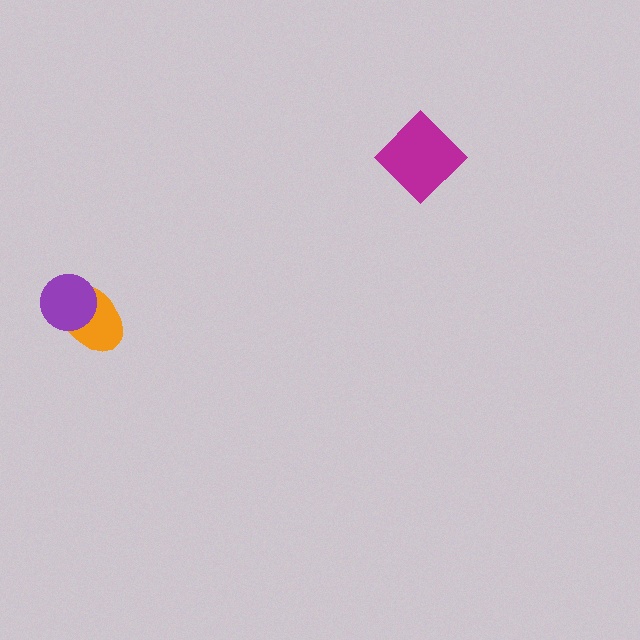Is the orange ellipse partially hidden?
Yes, it is partially covered by another shape.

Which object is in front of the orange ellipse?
The purple circle is in front of the orange ellipse.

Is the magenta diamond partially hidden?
No, no other shape covers it.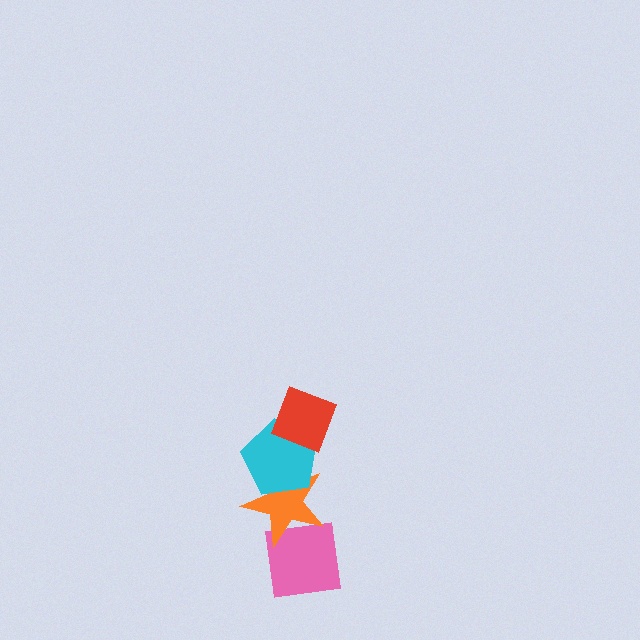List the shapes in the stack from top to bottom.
From top to bottom: the red diamond, the cyan pentagon, the orange star, the pink square.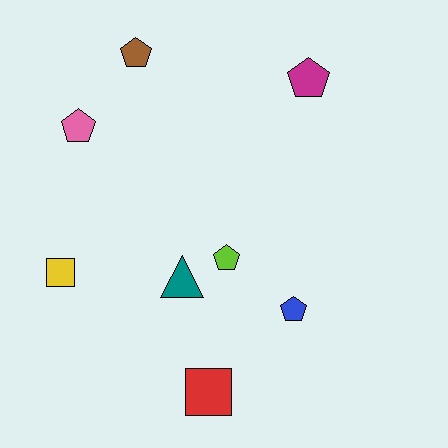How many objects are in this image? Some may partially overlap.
There are 8 objects.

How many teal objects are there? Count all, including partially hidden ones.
There is 1 teal object.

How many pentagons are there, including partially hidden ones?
There are 5 pentagons.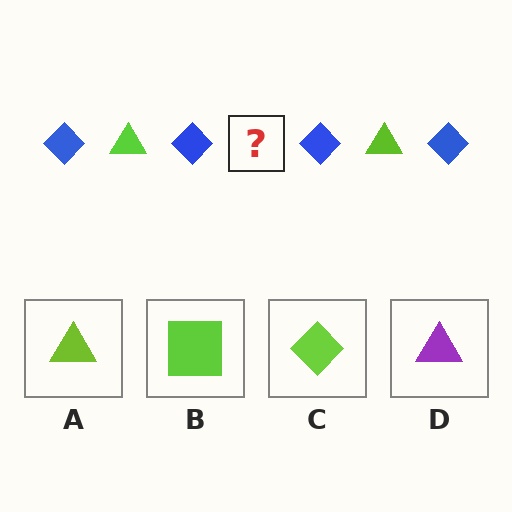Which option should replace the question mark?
Option A.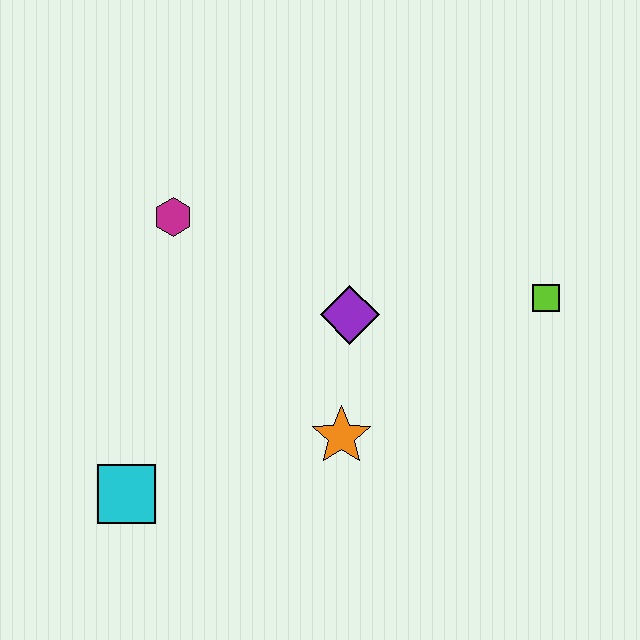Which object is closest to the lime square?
The purple diamond is closest to the lime square.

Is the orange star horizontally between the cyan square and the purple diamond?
Yes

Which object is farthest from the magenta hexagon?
The lime square is farthest from the magenta hexagon.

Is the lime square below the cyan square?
No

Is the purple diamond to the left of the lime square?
Yes